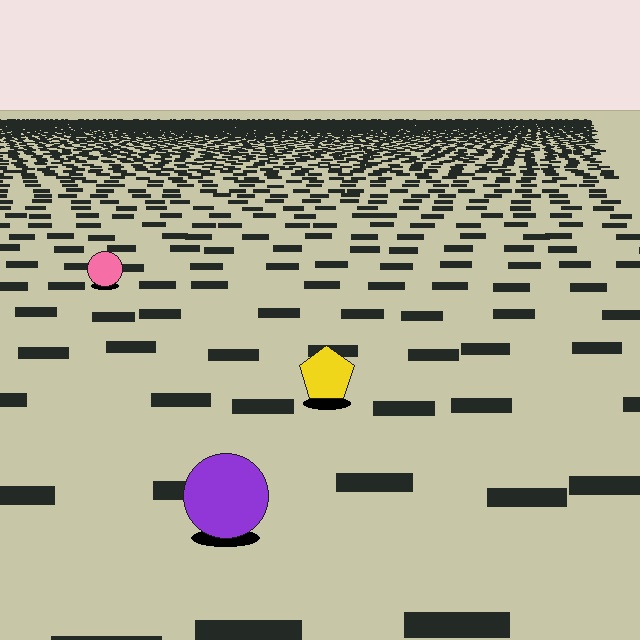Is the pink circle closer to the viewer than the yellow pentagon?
No. The yellow pentagon is closer — you can tell from the texture gradient: the ground texture is coarser near it.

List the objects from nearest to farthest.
From nearest to farthest: the purple circle, the yellow pentagon, the pink circle.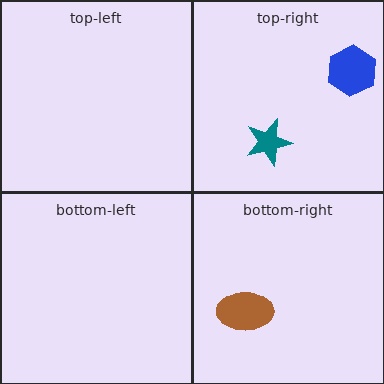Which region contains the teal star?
The top-right region.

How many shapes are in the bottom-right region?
1.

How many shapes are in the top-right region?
2.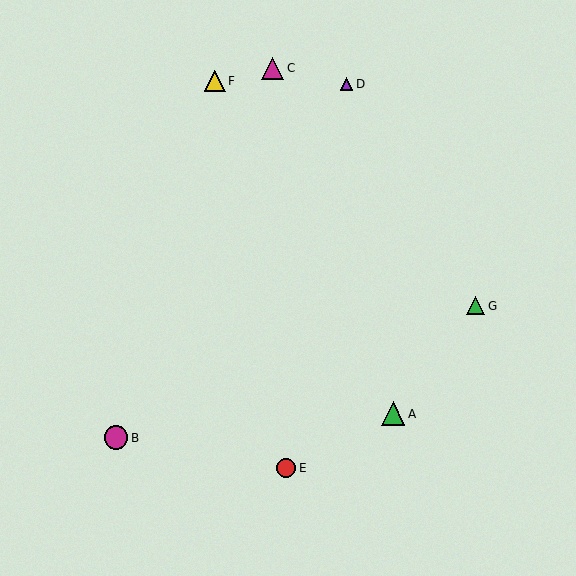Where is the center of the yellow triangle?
The center of the yellow triangle is at (215, 81).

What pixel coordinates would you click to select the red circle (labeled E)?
Click at (286, 468) to select the red circle E.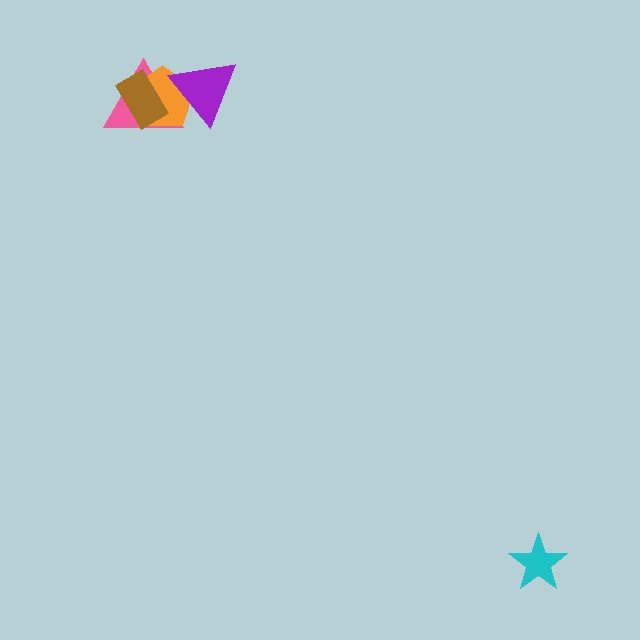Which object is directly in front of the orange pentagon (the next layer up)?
The purple triangle is directly in front of the orange pentagon.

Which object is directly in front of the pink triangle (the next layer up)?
The orange pentagon is directly in front of the pink triangle.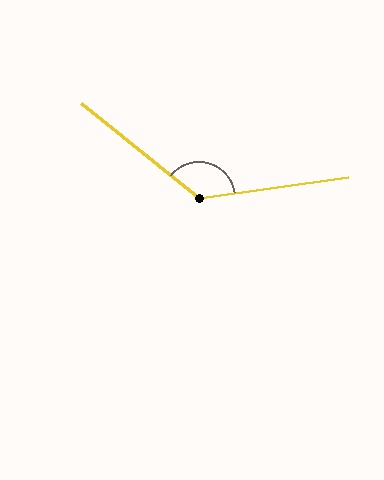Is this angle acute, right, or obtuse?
It is obtuse.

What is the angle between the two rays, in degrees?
Approximately 133 degrees.